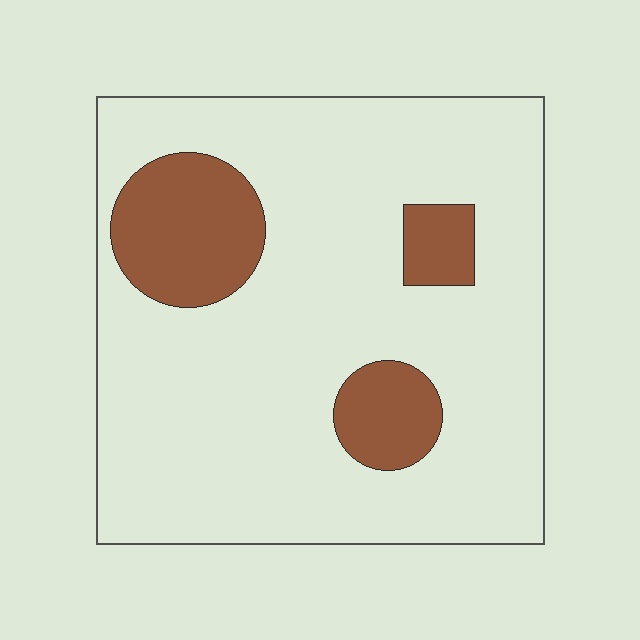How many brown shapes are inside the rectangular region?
3.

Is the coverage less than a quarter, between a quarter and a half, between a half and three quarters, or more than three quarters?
Less than a quarter.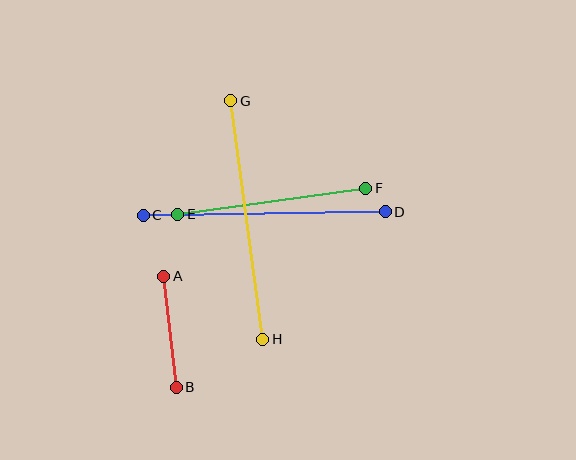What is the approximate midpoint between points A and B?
The midpoint is at approximately (170, 332) pixels.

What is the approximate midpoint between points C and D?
The midpoint is at approximately (264, 213) pixels.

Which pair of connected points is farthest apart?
Points C and D are farthest apart.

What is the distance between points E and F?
The distance is approximately 190 pixels.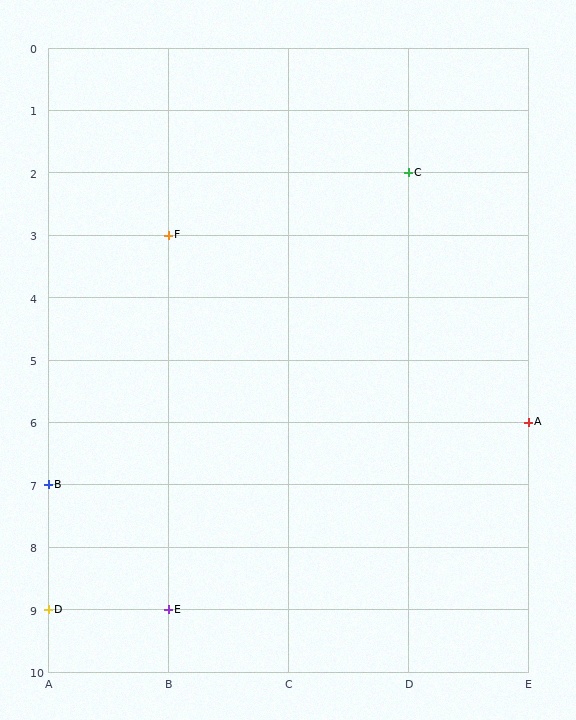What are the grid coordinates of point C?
Point C is at grid coordinates (D, 2).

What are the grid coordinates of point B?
Point B is at grid coordinates (A, 7).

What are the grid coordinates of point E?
Point E is at grid coordinates (B, 9).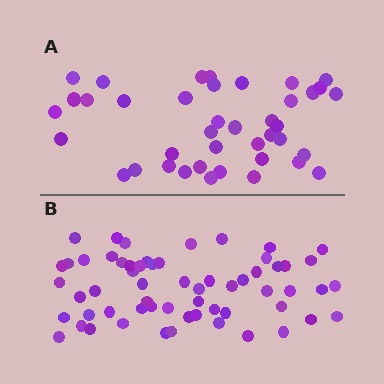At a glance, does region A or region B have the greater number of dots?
Region B (the bottom region) has more dots.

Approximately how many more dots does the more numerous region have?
Region B has approximately 20 more dots than region A.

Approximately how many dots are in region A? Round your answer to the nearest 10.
About 40 dots.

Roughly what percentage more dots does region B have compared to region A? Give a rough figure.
About 50% more.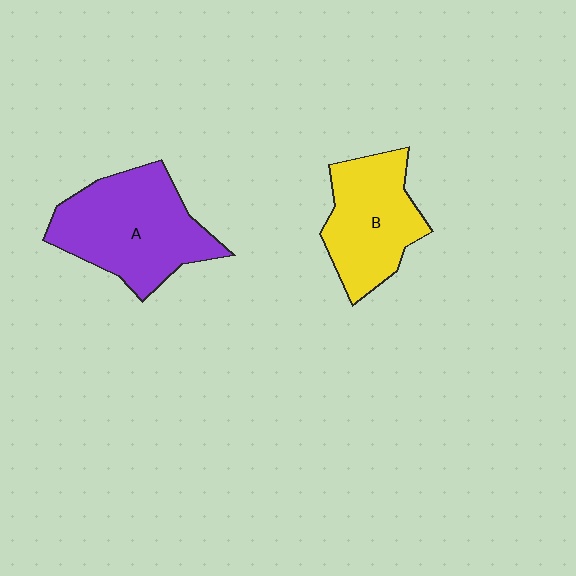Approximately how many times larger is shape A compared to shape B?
Approximately 1.3 times.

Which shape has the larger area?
Shape A (purple).